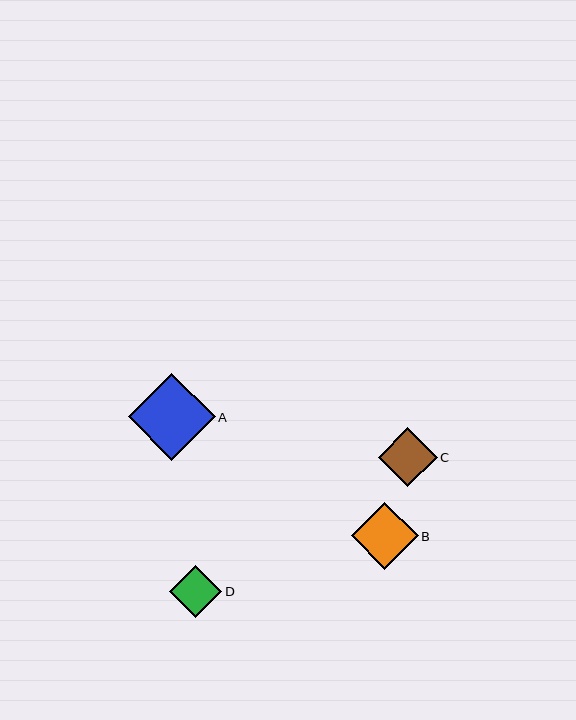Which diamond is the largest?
Diamond A is the largest with a size of approximately 87 pixels.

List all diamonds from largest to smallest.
From largest to smallest: A, B, C, D.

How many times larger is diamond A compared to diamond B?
Diamond A is approximately 1.3 times the size of diamond B.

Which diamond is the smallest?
Diamond D is the smallest with a size of approximately 52 pixels.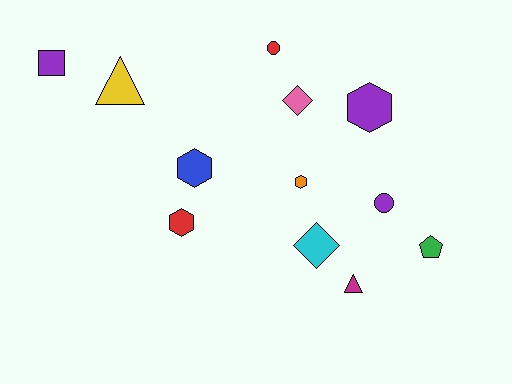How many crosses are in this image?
There are no crosses.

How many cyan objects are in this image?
There is 1 cyan object.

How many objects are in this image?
There are 12 objects.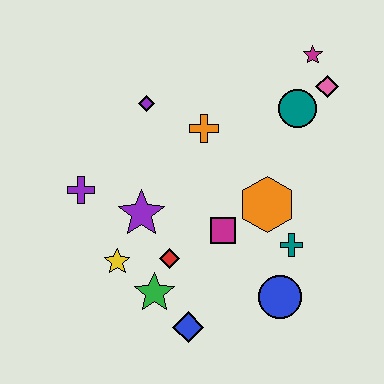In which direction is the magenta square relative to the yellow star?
The magenta square is to the right of the yellow star.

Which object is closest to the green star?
The red diamond is closest to the green star.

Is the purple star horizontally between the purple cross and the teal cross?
Yes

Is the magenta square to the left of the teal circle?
Yes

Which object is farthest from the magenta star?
The blue diamond is farthest from the magenta star.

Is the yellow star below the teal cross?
Yes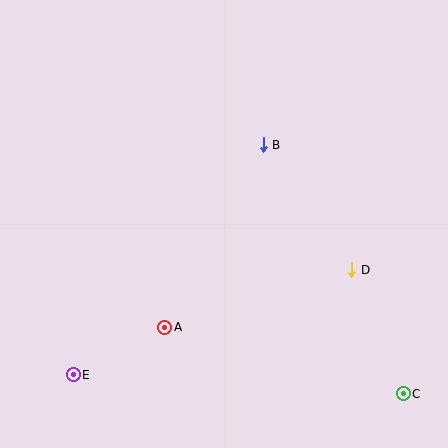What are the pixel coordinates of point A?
Point A is at (165, 327).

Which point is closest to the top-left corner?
Point B is closest to the top-left corner.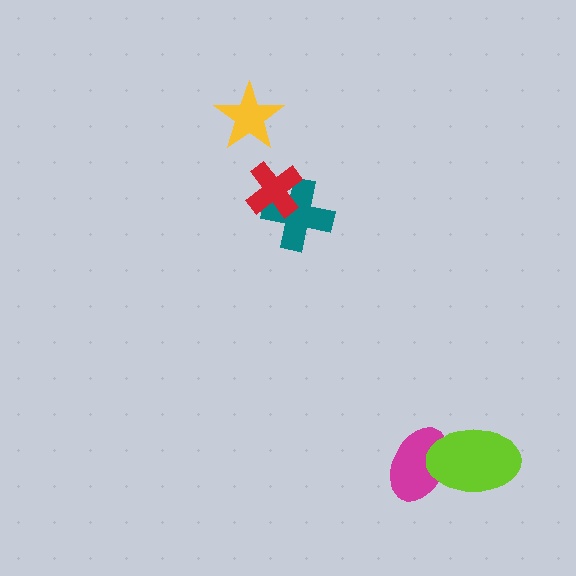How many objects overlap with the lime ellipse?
1 object overlaps with the lime ellipse.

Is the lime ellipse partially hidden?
No, no other shape covers it.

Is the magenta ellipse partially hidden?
Yes, it is partially covered by another shape.